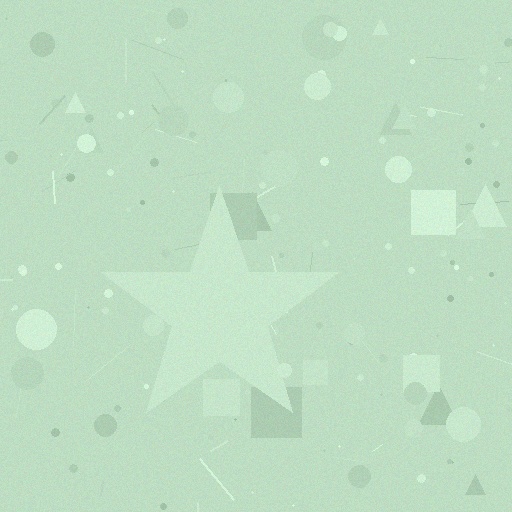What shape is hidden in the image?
A star is hidden in the image.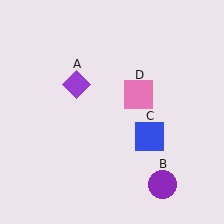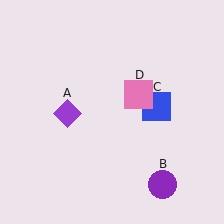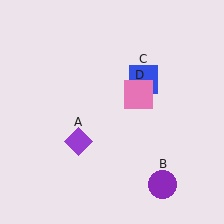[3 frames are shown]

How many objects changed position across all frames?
2 objects changed position: purple diamond (object A), blue square (object C).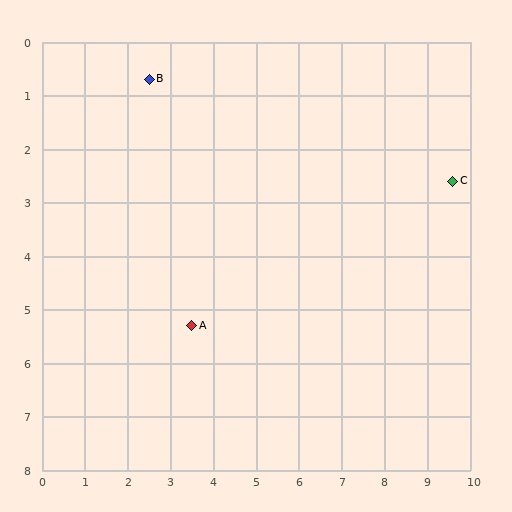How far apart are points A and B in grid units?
Points A and B are about 4.7 grid units apart.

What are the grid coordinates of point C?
Point C is at approximately (9.6, 2.6).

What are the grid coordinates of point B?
Point B is at approximately (2.5, 0.7).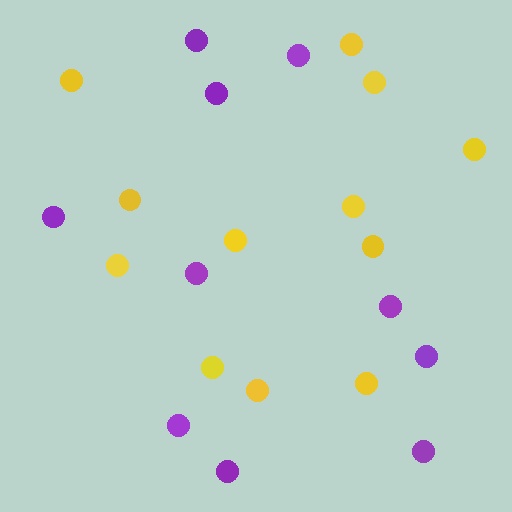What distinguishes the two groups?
There are 2 groups: one group of yellow circles (12) and one group of purple circles (10).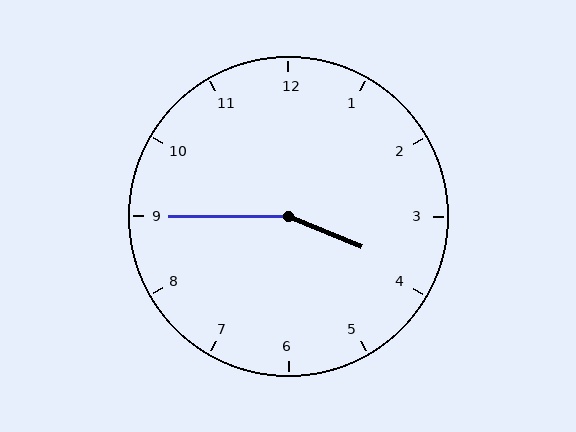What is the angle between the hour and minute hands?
Approximately 158 degrees.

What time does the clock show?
3:45.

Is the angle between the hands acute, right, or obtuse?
It is obtuse.